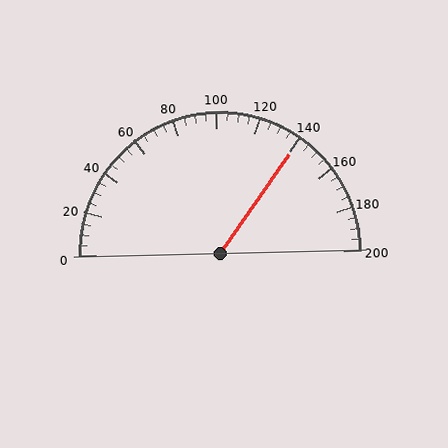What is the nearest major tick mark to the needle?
The nearest major tick mark is 140.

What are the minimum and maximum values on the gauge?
The gauge ranges from 0 to 200.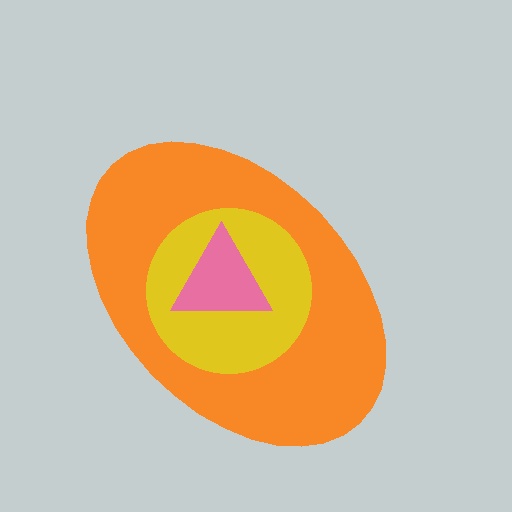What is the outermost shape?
The orange ellipse.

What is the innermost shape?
The pink triangle.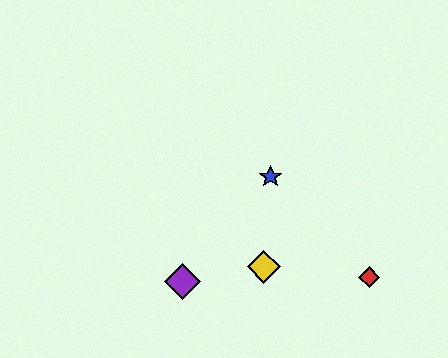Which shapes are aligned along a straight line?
The blue star, the green diamond, the purple diamond are aligned along a straight line.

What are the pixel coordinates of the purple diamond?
The purple diamond is at (183, 282).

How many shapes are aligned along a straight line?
3 shapes (the blue star, the green diamond, the purple diamond) are aligned along a straight line.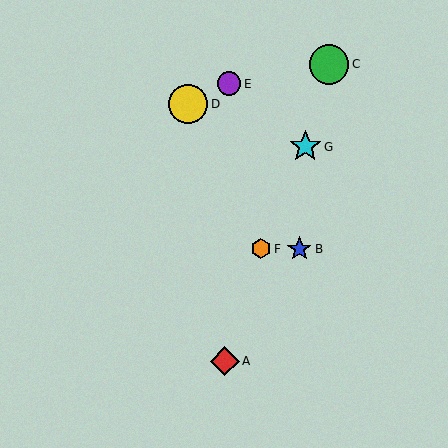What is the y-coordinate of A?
Object A is at y≈361.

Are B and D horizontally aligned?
No, B is at y≈249 and D is at y≈104.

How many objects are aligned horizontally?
2 objects (B, F) are aligned horizontally.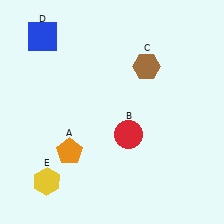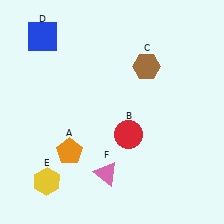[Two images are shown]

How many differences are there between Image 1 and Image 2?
There is 1 difference between the two images.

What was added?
A pink triangle (F) was added in Image 2.